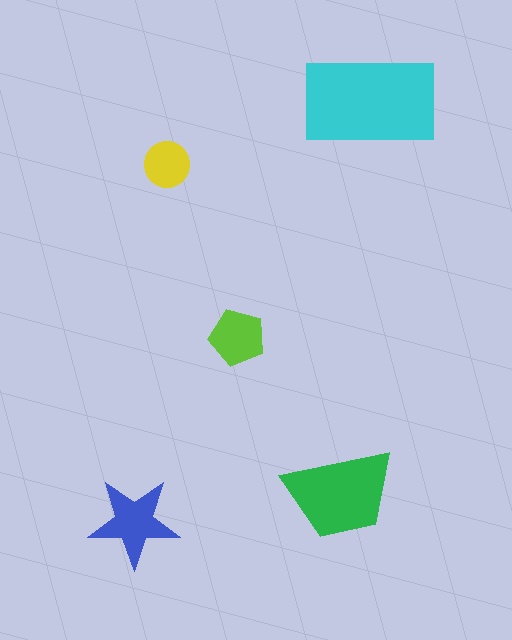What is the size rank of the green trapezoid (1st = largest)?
2nd.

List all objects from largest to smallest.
The cyan rectangle, the green trapezoid, the blue star, the lime pentagon, the yellow circle.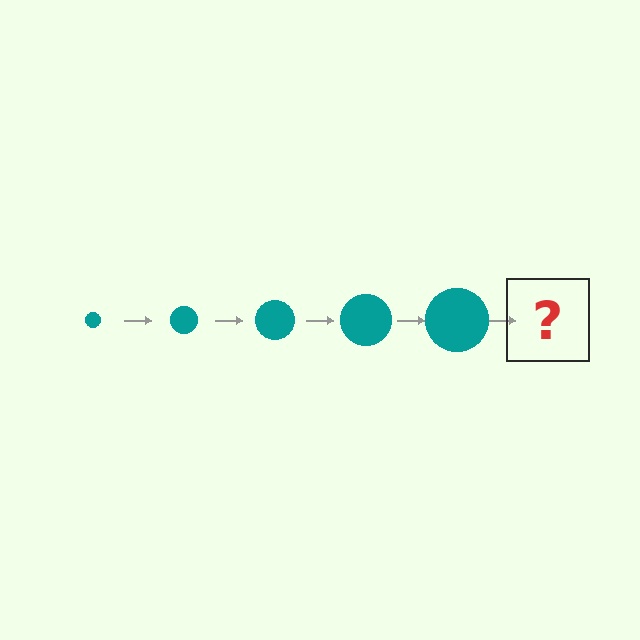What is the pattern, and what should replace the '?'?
The pattern is that the circle gets progressively larger each step. The '?' should be a teal circle, larger than the previous one.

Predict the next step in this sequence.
The next step is a teal circle, larger than the previous one.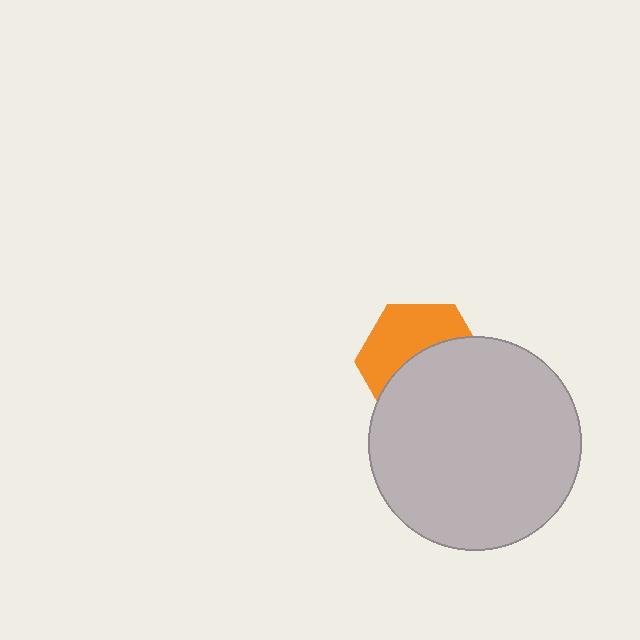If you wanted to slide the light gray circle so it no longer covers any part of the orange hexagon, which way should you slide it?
Slide it down — that is the most direct way to separate the two shapes.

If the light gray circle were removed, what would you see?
You would see the complete orange hexagon.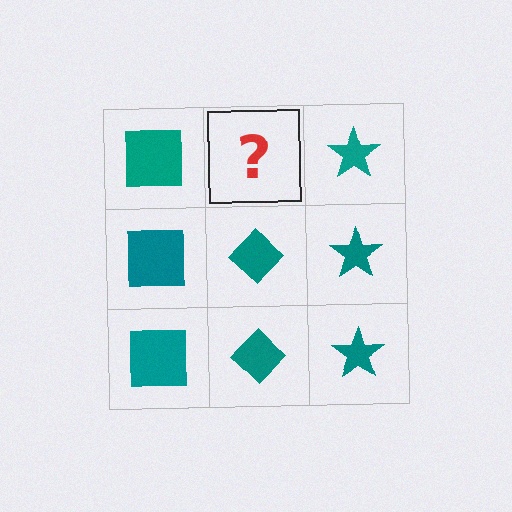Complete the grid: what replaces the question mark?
The question mark should be replaced with a teal diamond.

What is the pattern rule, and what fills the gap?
The rule is that each column has a consistent shape. The gap should be filled with a teal diamond.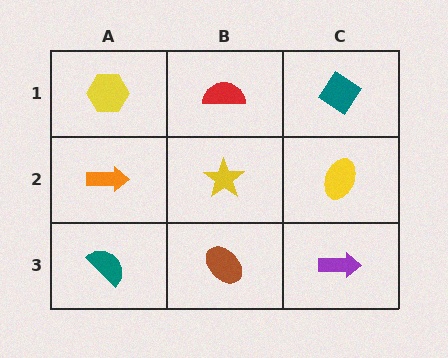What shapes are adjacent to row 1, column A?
An orange arrow (row 2, column A), a red semicircle (row 1, column B).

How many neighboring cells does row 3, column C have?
2.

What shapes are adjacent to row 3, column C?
A yellow ellipse (row 2, column C), a brown ellipse (row 3, column B).